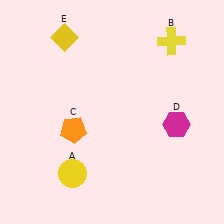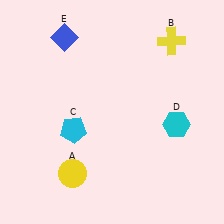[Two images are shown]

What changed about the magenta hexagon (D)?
In Image 1, D is magenta. In Image 2, it changed to cyan.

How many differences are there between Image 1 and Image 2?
There are 3 differences between the two images.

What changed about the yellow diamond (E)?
In Image 1, E is yellow. In Image 2, it changed to blue.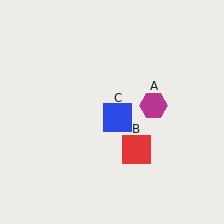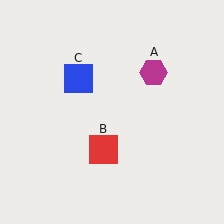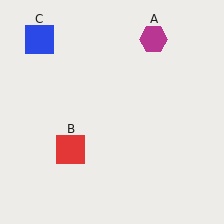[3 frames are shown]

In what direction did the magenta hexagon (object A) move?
The magenta hexagon (object A) moved up.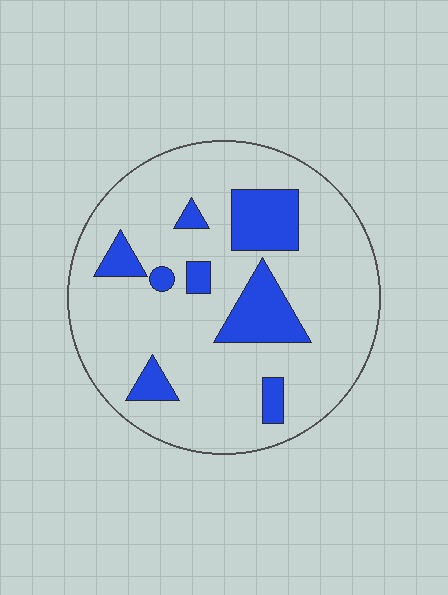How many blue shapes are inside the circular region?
8.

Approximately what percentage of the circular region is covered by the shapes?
Approximately 20%.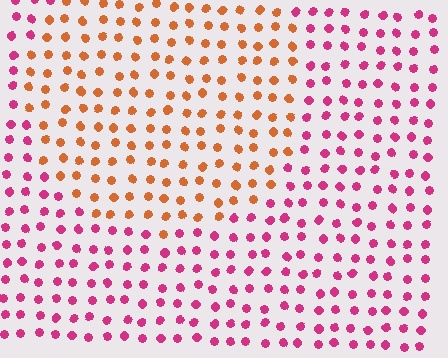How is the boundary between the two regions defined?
The boundary is defined purely by a slight shift in hue (about 52 degrees). Spacing, size, and orientation are identical on both sides.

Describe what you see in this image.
The image is filled with small magenta elements in a uniform arrangement. A circle-shaped region is visible where the elements are tinted to a slightly different hue, forming a subtle color boundary.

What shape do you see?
I see a circle.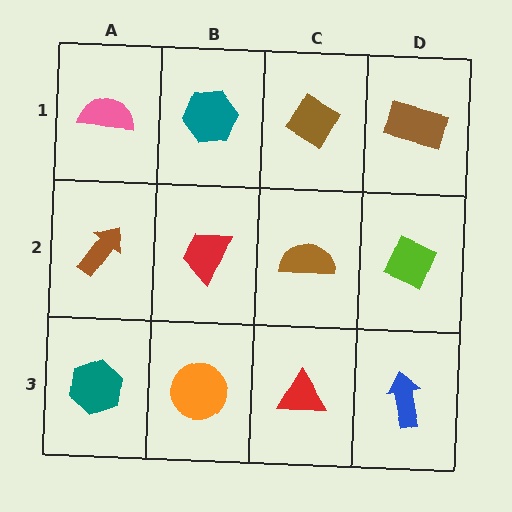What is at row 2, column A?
A brown arrow.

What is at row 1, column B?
A teal hexagon.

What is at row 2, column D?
A lime diamond.